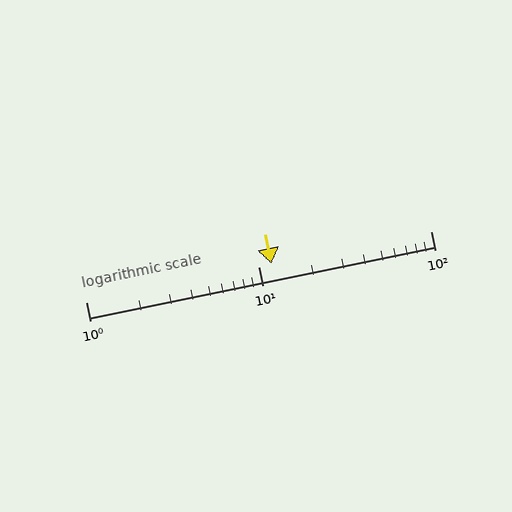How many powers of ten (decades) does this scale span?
The scale spans 2 decades, from 1 to 100.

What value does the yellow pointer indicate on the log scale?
The pointer indicates approximately 12.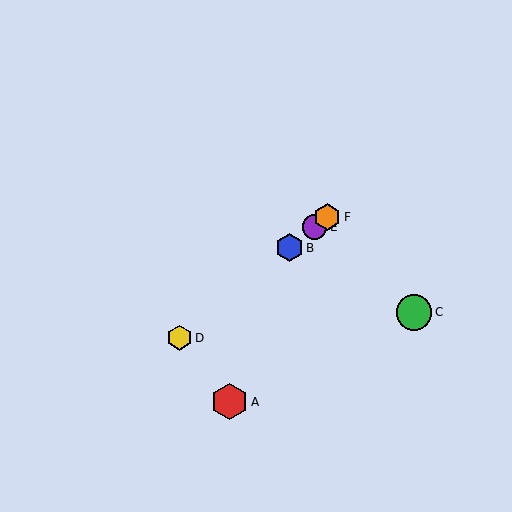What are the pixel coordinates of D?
Object D is at (180, 338).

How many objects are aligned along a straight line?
4 objects (B, D, E, F) are aligned along a straight line.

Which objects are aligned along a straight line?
Objects B, D, E, F are aligned along a straight line.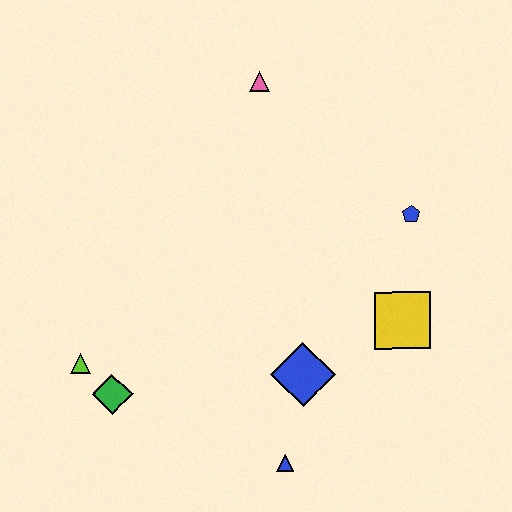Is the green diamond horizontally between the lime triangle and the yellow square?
Yes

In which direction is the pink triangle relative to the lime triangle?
The pink triangle is above the lime triangle.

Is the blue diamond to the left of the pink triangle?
No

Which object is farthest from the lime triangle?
The blue pentagon is farthest from the lime triangle.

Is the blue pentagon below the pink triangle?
Yes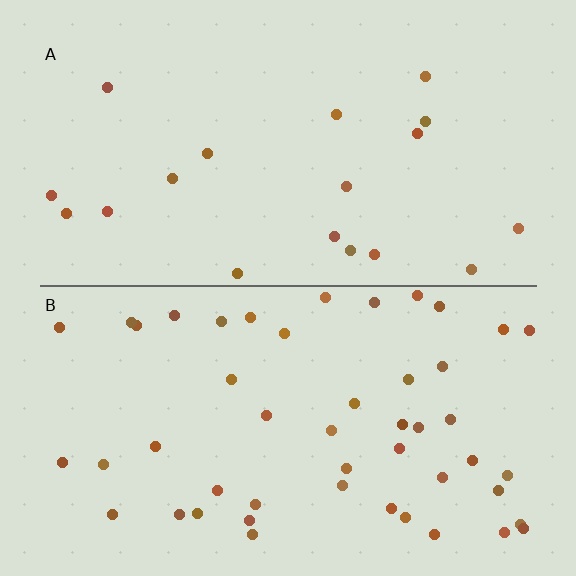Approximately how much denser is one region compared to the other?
Approximately 2.6× — region B over region A.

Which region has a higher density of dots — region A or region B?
B (the bottom).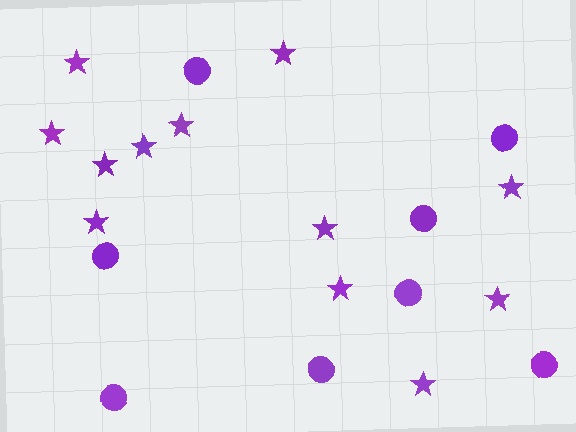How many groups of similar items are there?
There are 2 groups: one group of stars (12) and one group of circles (8).